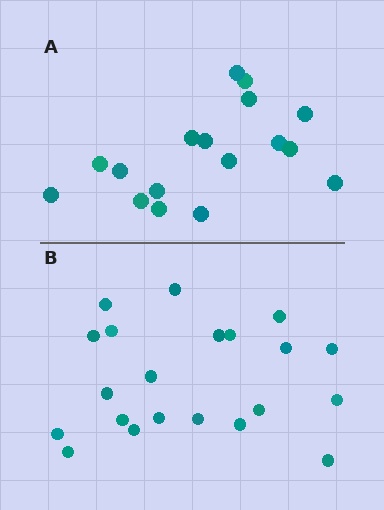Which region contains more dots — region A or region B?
Region B (the bottom region) has more dots.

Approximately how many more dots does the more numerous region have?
Region B has about 4 more dots than region A.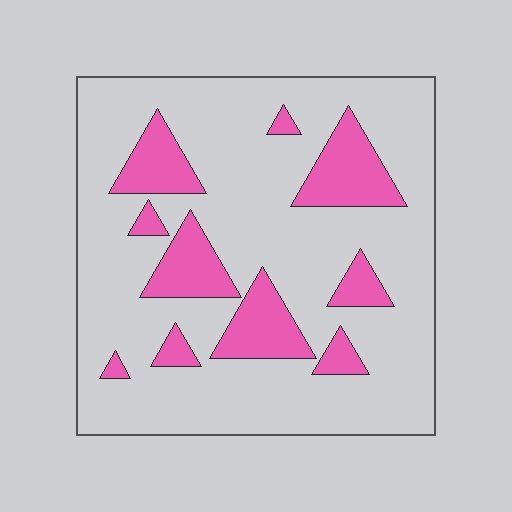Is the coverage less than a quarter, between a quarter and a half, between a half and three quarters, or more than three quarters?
Less than a quarter.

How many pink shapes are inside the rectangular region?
10.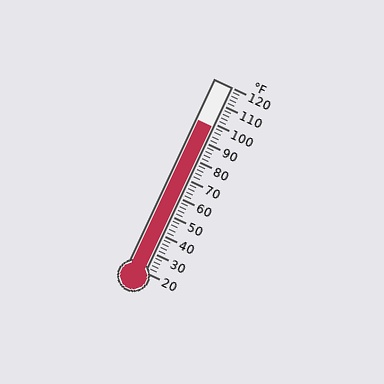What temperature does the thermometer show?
The thermometer shows approximately 98°F.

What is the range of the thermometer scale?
The thermometer scale ranges from 20°F to 120°F.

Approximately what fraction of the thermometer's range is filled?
The thermometer is filled to approximately 80% of its range.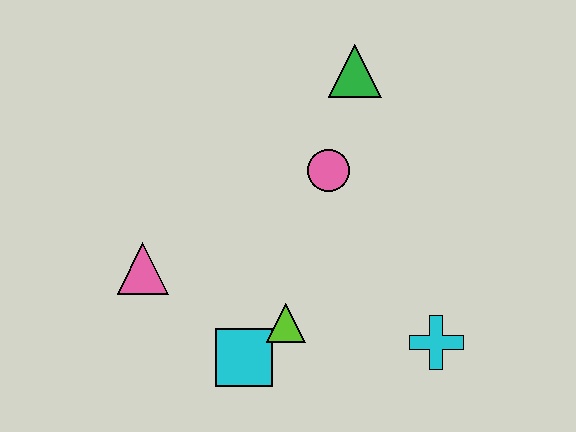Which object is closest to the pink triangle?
The cyan square is closest to the pink triangle.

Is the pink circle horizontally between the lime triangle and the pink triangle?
No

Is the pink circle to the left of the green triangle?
Yes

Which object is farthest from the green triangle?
The cyan square is farthest from the green triangle.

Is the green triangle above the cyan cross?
Yes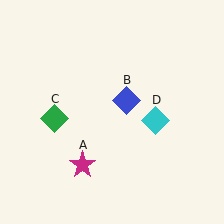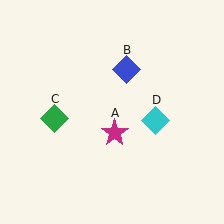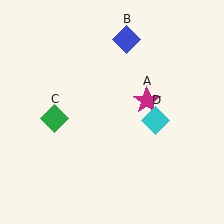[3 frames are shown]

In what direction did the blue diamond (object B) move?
The blue diamond (object B) moved up.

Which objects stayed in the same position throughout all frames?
Green diamond (object C) and cyan diamond (object D) remained stationary.